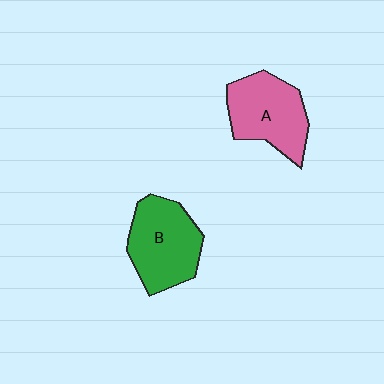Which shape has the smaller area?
Shape A (pink).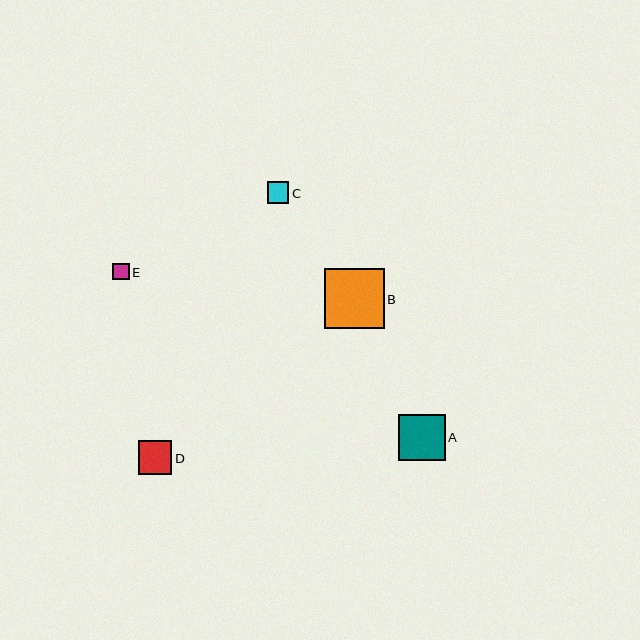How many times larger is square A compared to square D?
Square A is approximately 1.4 times the size of square D.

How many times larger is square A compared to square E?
Square A is approximately 2.9 times the size of square E.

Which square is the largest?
Square B is the largest with a size of approximately 60 pixels.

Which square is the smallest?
Square E is the smallest with a size of approximately 16 pixels.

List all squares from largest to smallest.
From largest to smallest: B, A, D, C, E.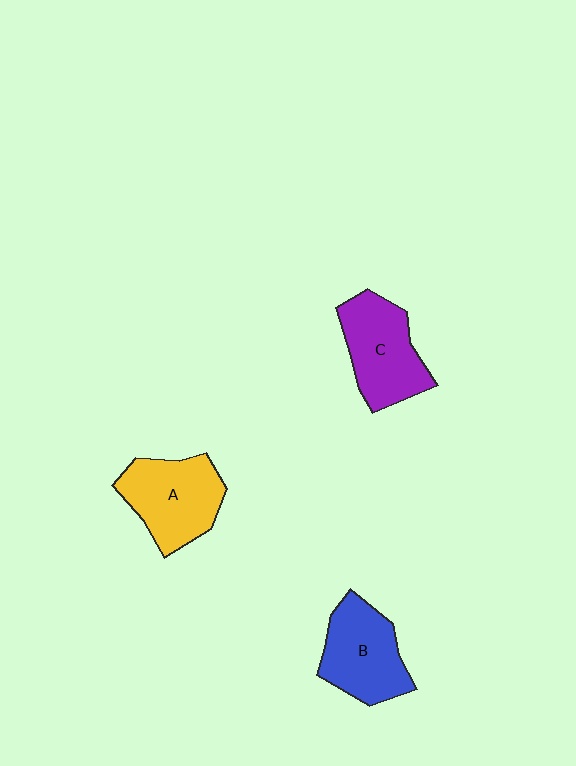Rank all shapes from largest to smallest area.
From largest to smallest: A (yellow), C (purple), B (blue).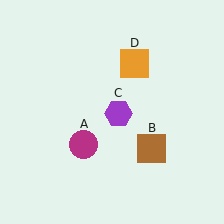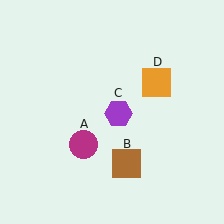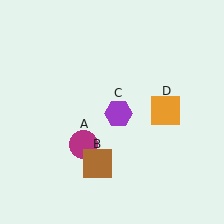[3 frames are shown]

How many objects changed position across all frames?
2 objects changed position: brown square (object B), orange square (object D).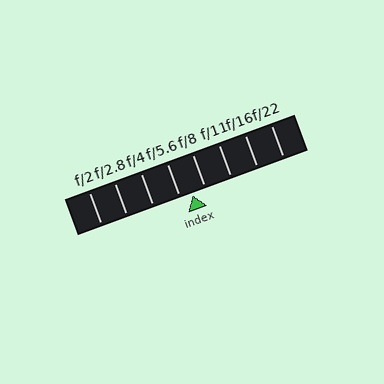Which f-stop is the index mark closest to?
The index mark is closest to f/5.6.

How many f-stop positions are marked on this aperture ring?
There are 8 f-stop positions marked.